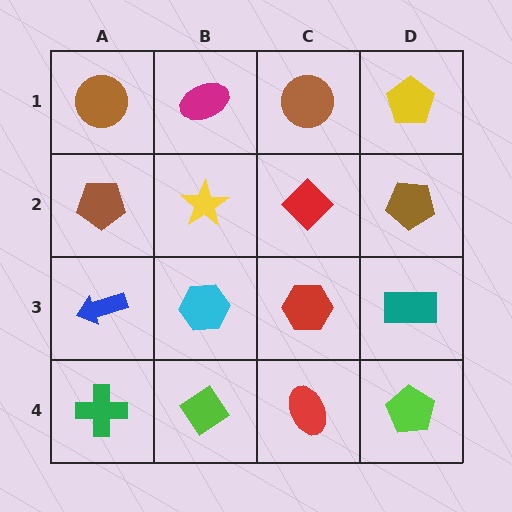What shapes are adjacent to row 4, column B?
A cyan hexagon (row 3, column B), a green cross (row 4, column A), a red ellipse (row 4, column C).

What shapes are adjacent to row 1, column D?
A brown pentagon (row 2, column D), a brown circle (row 1, column C).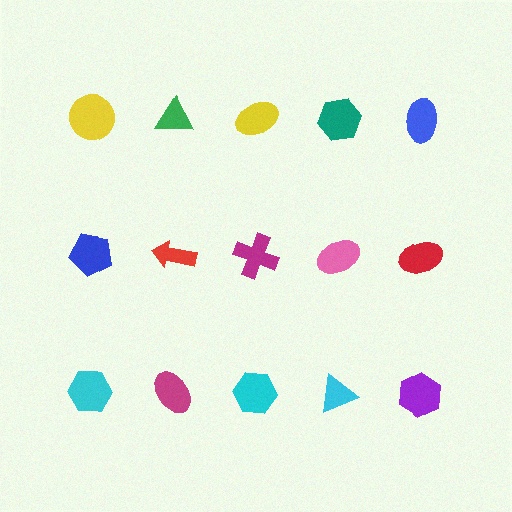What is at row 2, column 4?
A pink ellipse.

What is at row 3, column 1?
A cyan hexagon.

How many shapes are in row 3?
5 shapes.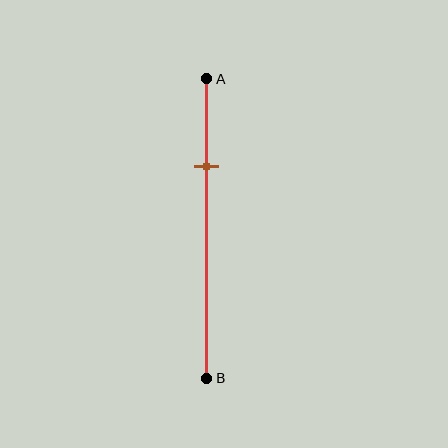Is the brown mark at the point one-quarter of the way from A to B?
No, the mark is at about 30% from A, not at the 25% one-quarter point.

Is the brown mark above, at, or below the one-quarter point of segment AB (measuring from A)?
The brown mark is below the one-quarter point of segment AB.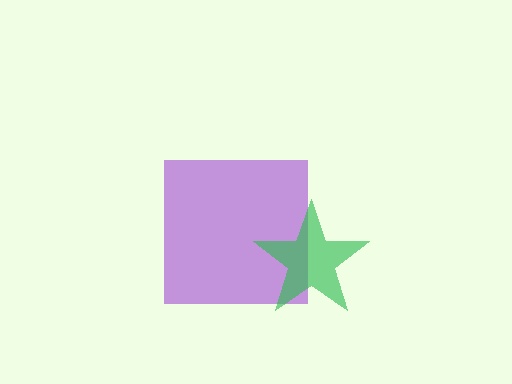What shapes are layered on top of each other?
The layered shapes are: a purple square, a green star.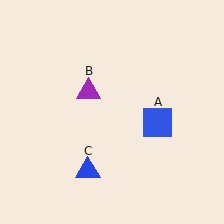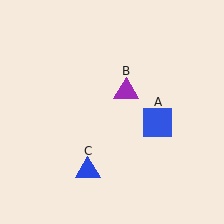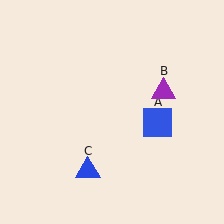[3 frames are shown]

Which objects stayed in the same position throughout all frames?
Blue square (object A) and blue triangle (object C) remained stationary.